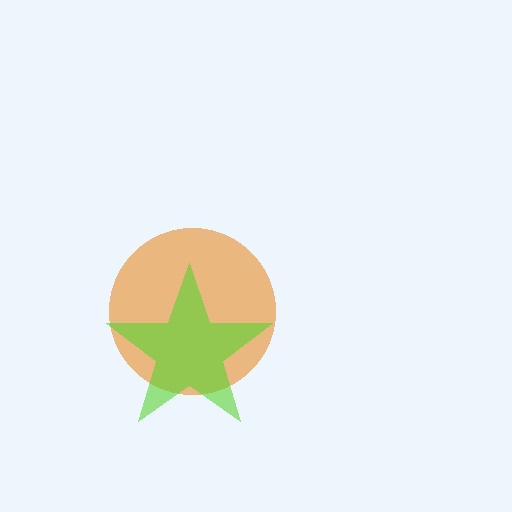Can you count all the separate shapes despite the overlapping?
Yes, there are 2 separate shapes.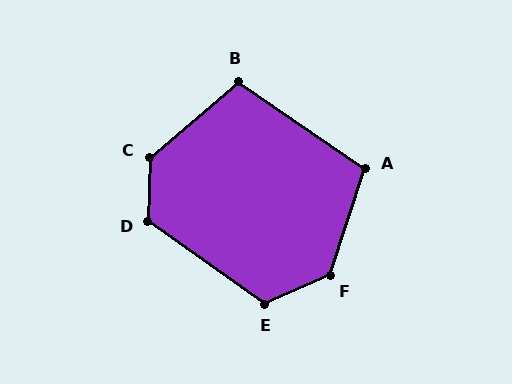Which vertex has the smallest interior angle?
B, at approximately 105 degrees.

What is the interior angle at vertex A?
Approximately 106 degrees (obtuse).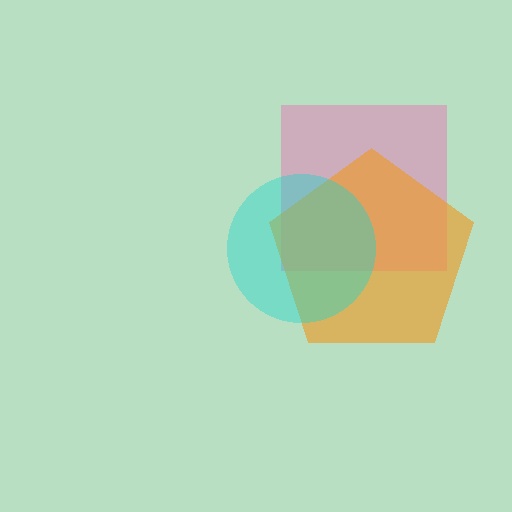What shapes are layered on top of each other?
The layered shapes are: a pink square, an orange pentagon, a cyan circle.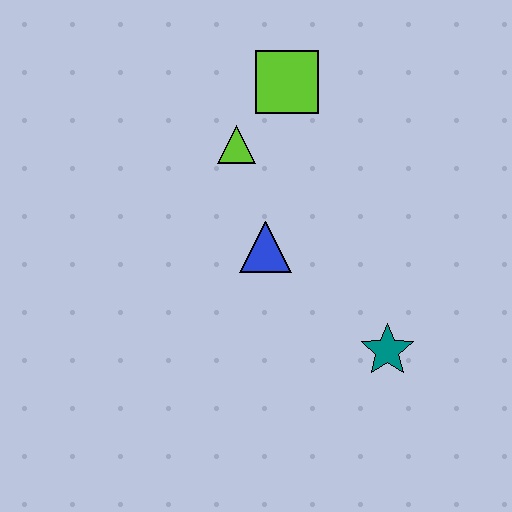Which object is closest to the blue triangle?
The lime triangle is closest to the blue triangle.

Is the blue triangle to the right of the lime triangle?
Yes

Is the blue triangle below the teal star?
No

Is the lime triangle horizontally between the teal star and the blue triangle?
No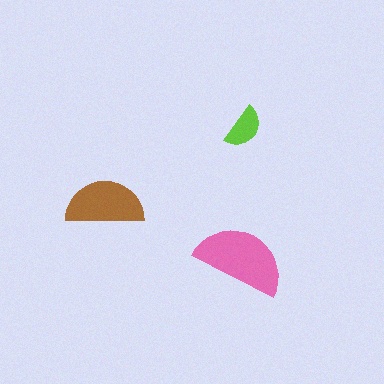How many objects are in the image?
There are 3 objects in the image.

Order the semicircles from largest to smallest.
the pink one, the brown one, the lime one.